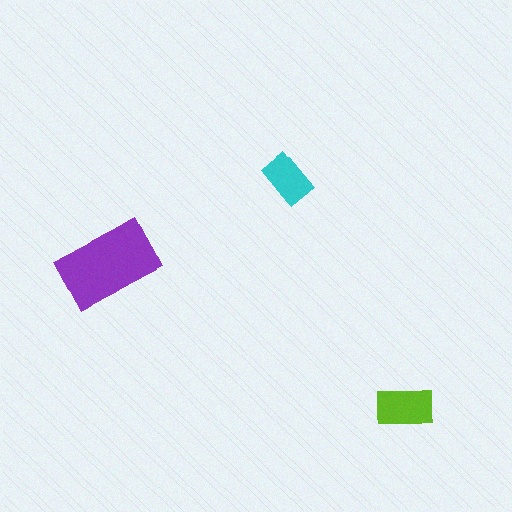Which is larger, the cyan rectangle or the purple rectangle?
The purple one.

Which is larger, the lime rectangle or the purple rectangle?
The purple one.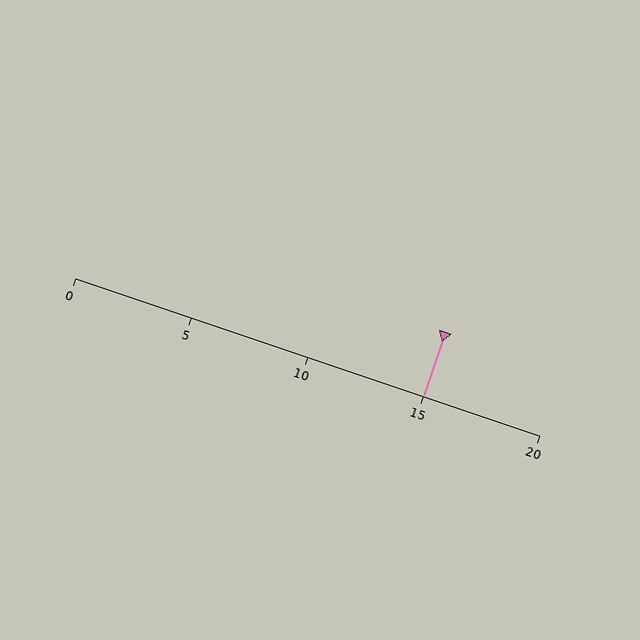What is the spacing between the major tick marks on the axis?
The major ticks are spaced 5 apart.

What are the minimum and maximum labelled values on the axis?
The axis runs from 0 to 20.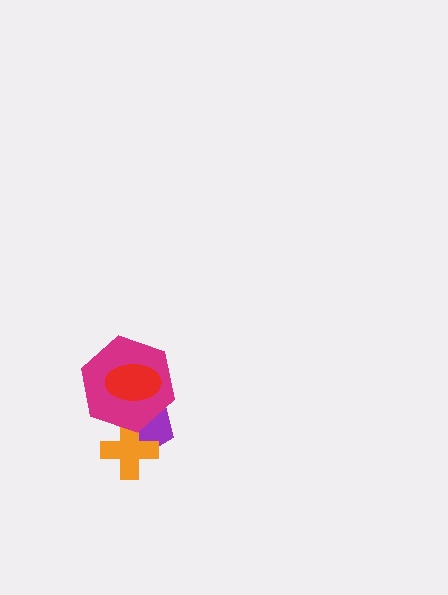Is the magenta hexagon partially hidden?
Yes, it is partially covered by another shape.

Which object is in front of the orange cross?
The magenta hexagon is in front of the orange cross.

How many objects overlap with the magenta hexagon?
3 objects overlap with the magenta hexagon.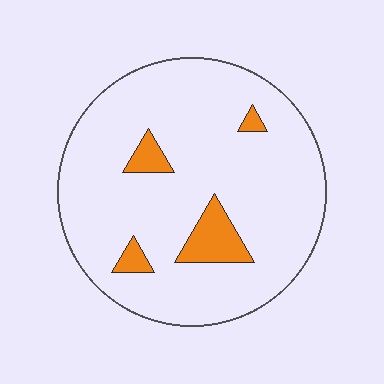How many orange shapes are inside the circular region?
4.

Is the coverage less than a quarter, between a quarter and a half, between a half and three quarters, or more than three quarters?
Less than a quarter.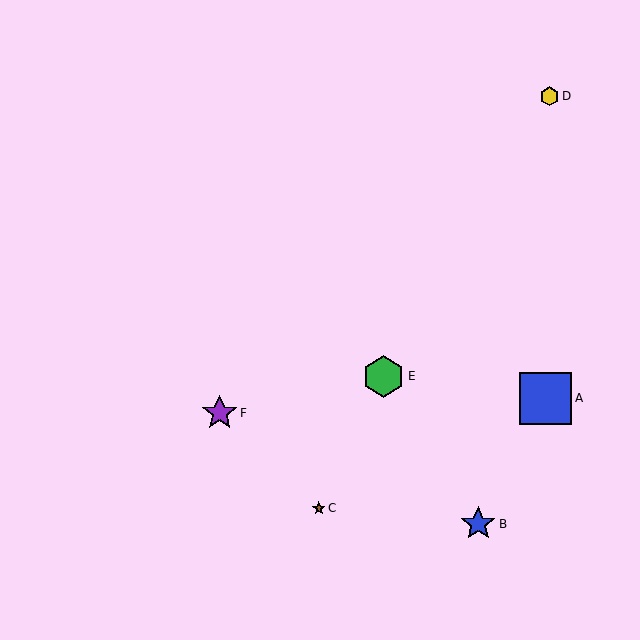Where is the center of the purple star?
The center of the purple star is at (220, 413).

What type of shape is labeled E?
Shape E is a green hexagon.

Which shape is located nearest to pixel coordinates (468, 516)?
The blue star (labeled B) at (478, 524) is nearest to that location.